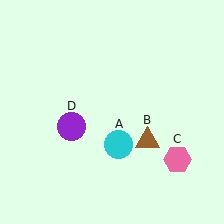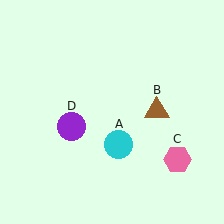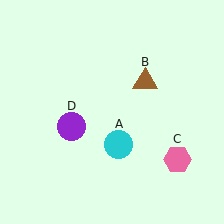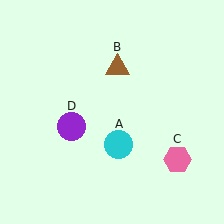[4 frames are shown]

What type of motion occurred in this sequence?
The brown triangle (object B) rotated counterclockwise around the center of the scene.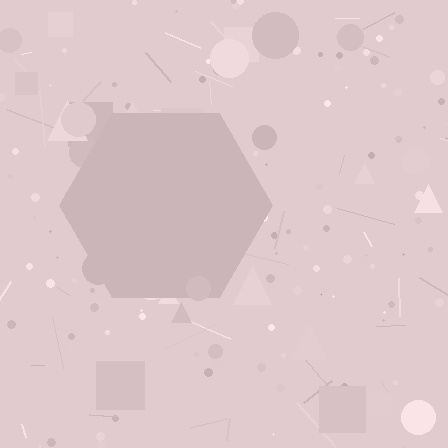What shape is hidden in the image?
A hexagon is hidden in the image.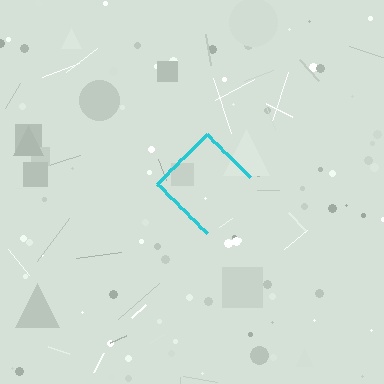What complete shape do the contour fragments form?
The contour fragments form a diamond.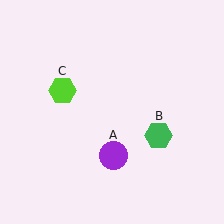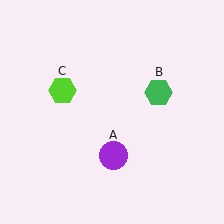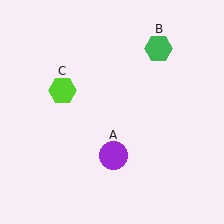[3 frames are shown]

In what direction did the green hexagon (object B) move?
The green hexagon (object B) moved up.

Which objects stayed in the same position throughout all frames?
Purple circle (object A) and lime hexagon (object C) remained stationary.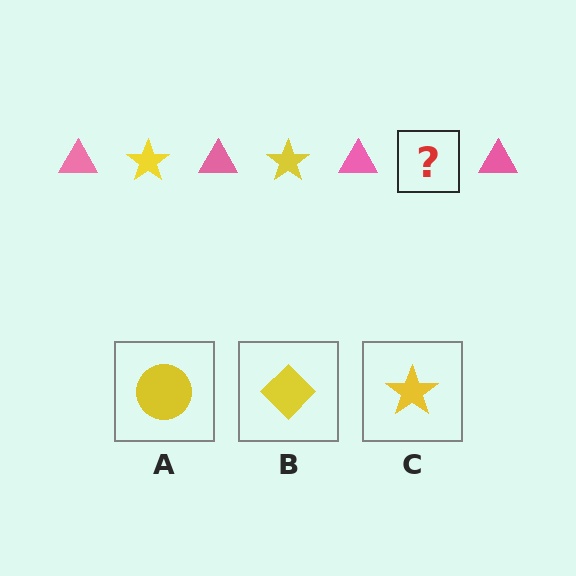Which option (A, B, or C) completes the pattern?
C.